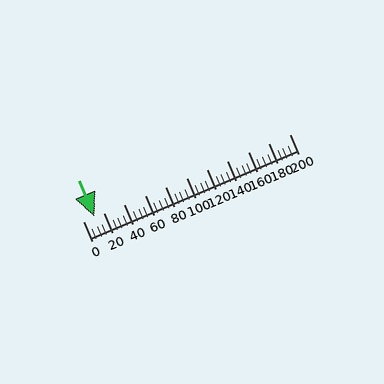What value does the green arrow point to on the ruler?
The green arrow points to approximately 11.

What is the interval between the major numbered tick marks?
The major tick marks are spaced 20 units apart.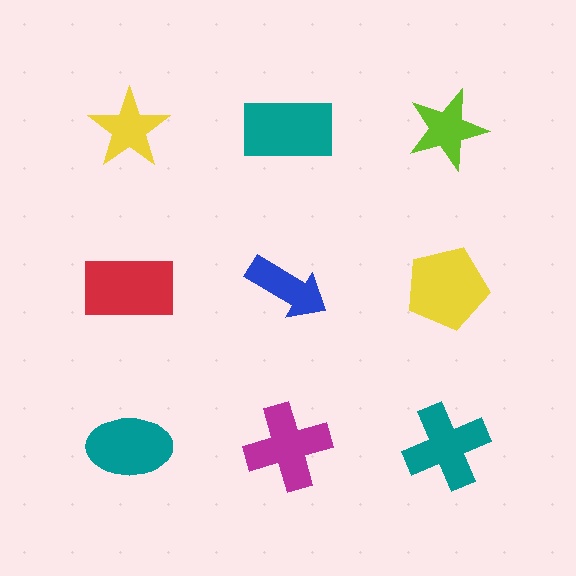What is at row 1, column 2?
A teal rectangle.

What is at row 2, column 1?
A red rectangle.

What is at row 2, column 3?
A yellow pentagon.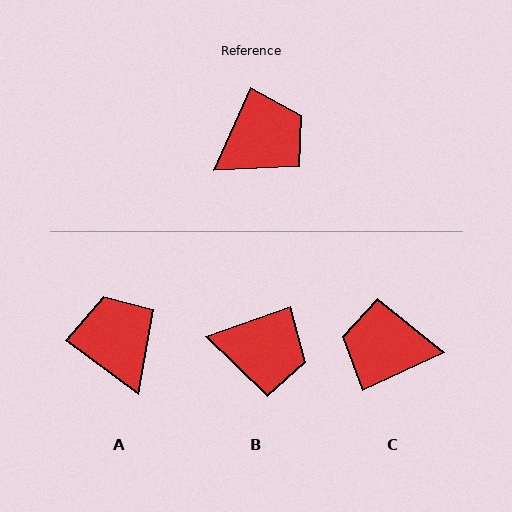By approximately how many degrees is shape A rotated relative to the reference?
Approximately 78 degrees counter-clockwise.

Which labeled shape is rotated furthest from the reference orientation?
C, about 139 degrees away.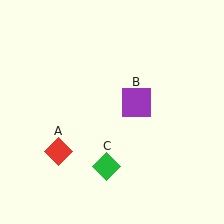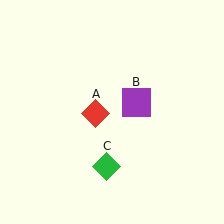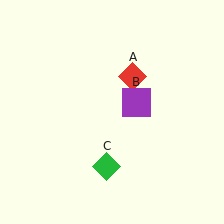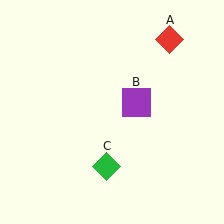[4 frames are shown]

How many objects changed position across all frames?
1 object changed position: red diamond (object A).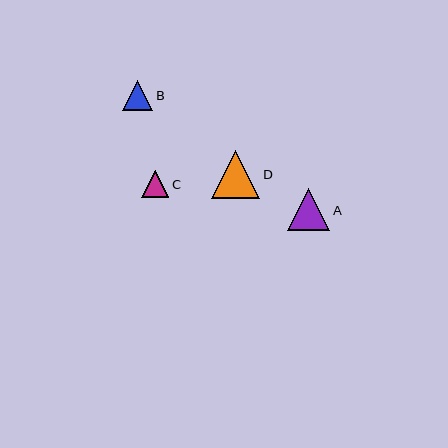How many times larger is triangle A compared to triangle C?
Triangle A is approximately 1.6 times the size of triangle C.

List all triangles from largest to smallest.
From largest to smallest: D, A, B, C.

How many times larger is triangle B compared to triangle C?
Triangle B is approximately 1.1 times the size of triangle C.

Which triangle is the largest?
Triangle D is the largest with a size of approximately 48 pixels.